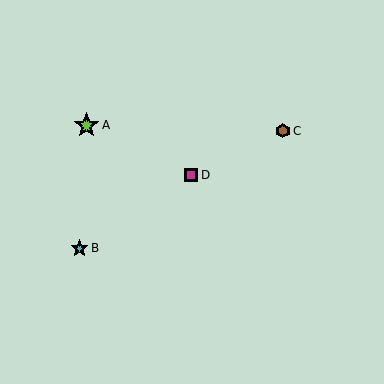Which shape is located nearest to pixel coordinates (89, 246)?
The cyan star (labeled B) at (80, 248) is nearest to that location.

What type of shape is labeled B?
Shape B is a cyan star.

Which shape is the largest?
The lime star (labeled A) is the largest.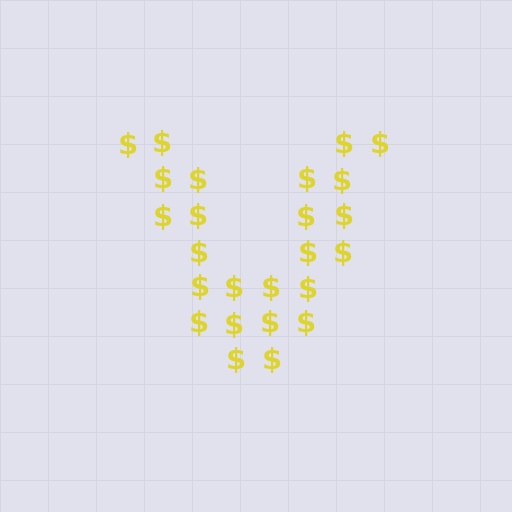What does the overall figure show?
The overall figure shows the letter V.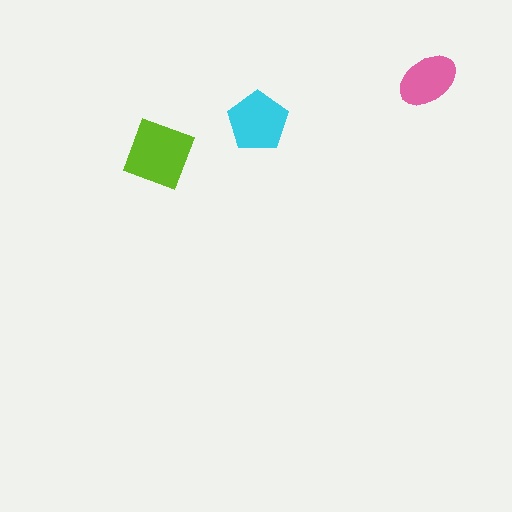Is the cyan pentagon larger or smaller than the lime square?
Smaller.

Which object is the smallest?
The pink ellipse.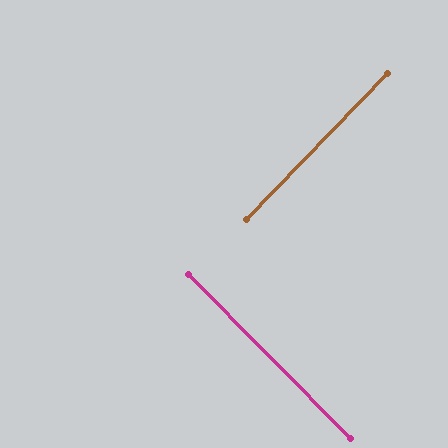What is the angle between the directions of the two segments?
Approximately 89 degrees.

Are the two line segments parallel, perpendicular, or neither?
Perpendicular — they meet at approximately 89°.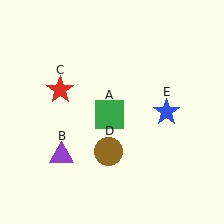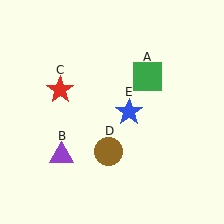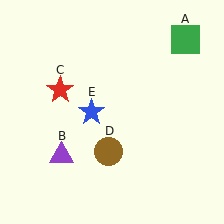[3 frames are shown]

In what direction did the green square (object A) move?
The green square (object A) moved up and to the right.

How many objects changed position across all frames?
2 objects changed position: green square (object A), blue star (object E).